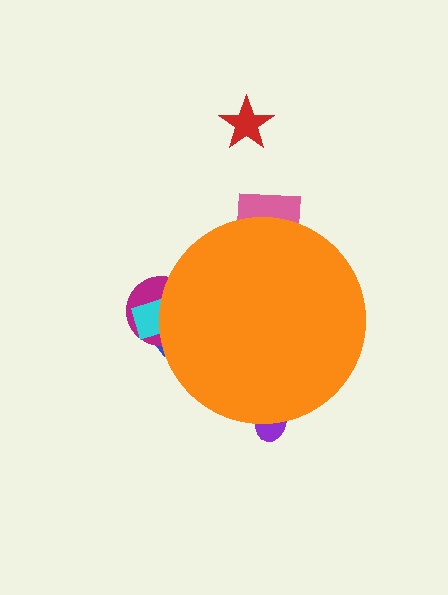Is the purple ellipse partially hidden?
Yes, the purple ellipse is partially hidden behind the orange circle.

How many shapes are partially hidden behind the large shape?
5 shapes are partially hidden.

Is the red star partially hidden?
No, the red star is fully visible.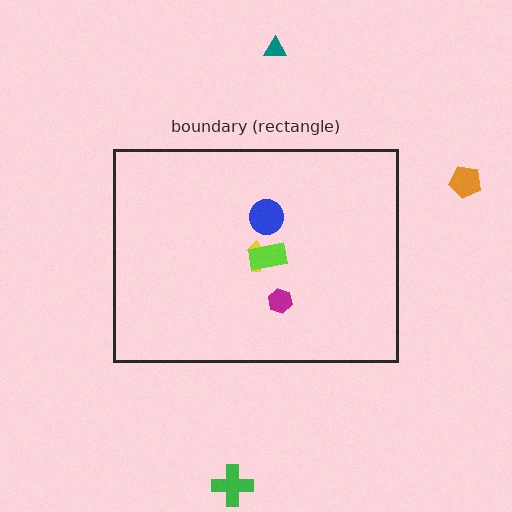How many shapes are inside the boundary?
4 inside, 3 outside.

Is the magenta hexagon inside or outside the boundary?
Inside.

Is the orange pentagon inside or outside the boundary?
Outside.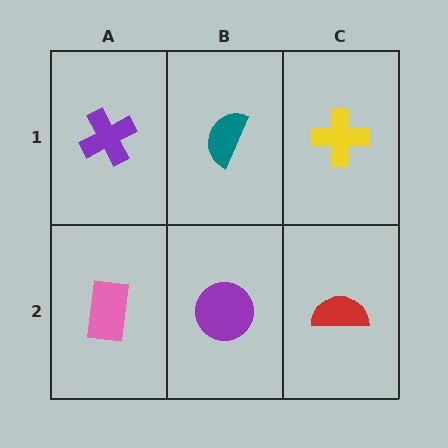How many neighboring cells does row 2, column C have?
2.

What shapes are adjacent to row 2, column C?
A yellow cross (row 1, column C), a purple circle (row 2, column B).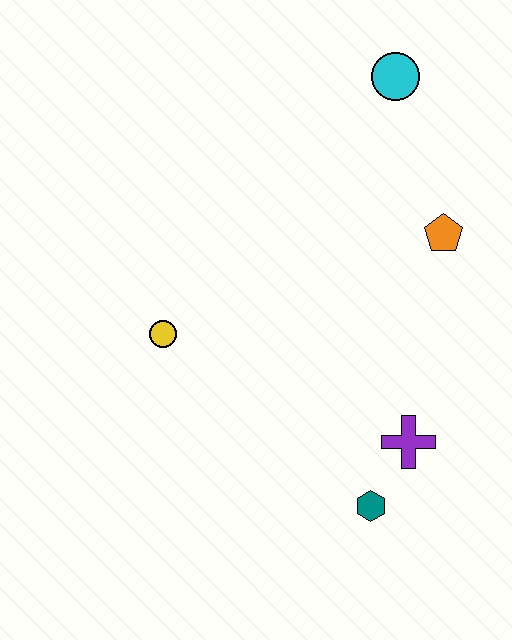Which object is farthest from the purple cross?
The cyan circle is farthest from the purple cross.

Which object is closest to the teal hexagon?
The purple cross is closest to the teal hexagon.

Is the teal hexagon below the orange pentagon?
Yes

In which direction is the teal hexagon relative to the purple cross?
The teal hexagon is below the purple cross.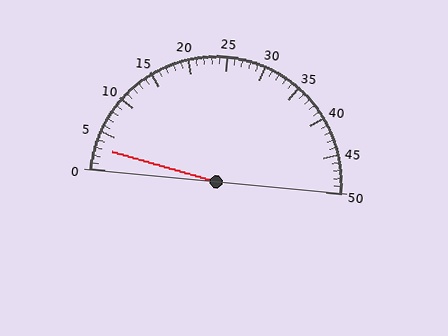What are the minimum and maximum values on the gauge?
The gauge ranges from 0 to 50.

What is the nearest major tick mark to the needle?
The nearest major tick mark is 5.